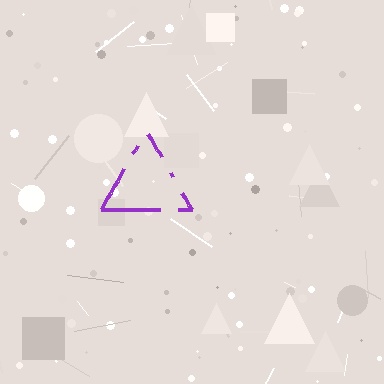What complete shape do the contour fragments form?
The contour fragments form a triangle.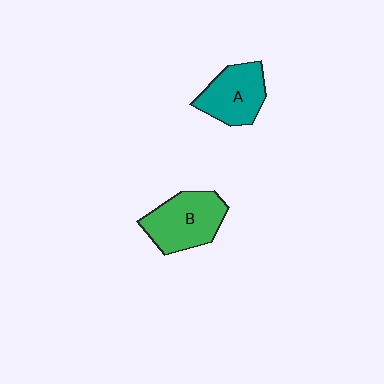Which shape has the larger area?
Shape B (green).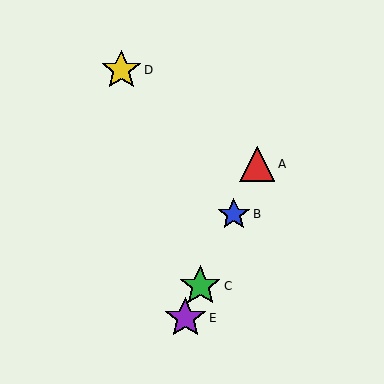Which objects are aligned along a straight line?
Objects A, B, C, E are aligned along a straight line.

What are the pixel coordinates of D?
Object D is at (121, 70).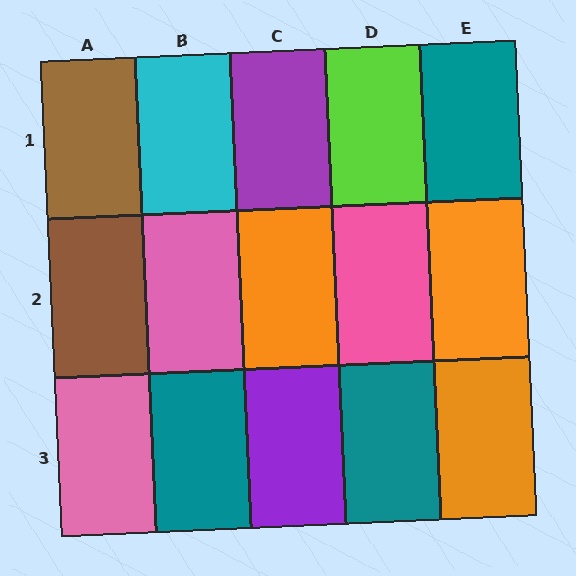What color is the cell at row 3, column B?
Teal.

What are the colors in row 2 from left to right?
Brown, pink, orange, pink, orange.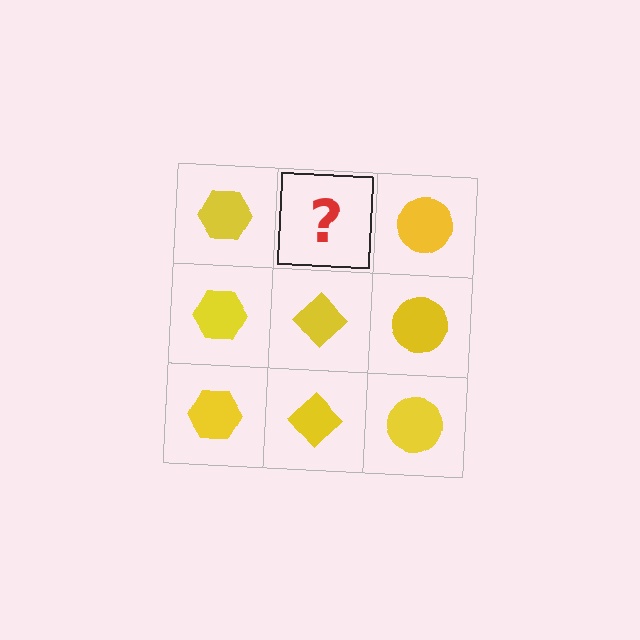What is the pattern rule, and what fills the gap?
The rule is that each column has a consistent shape. The gap should be filled with a yellow diamond.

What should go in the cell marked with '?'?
The missing cell should contain a yellow diamond.